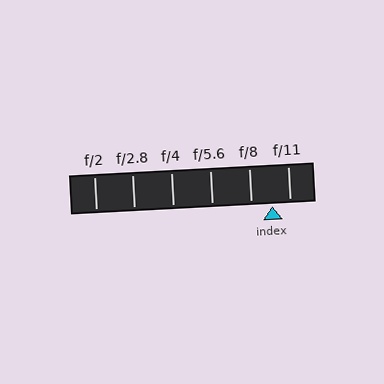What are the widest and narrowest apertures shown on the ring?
The widest aperture shown is f/2 and the narrowest is f/11.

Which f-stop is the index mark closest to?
The index mark is closest to f/11.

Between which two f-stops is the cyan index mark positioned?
The index mark is between f/8 and f/11.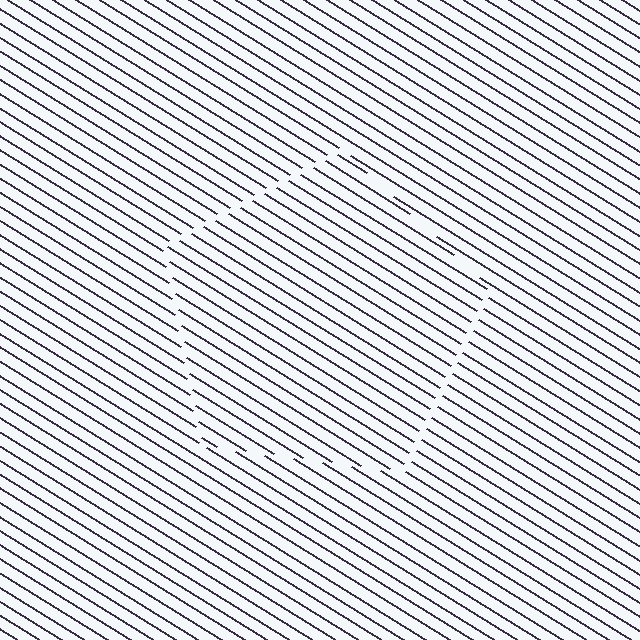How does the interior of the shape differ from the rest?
The interior of the shape contains the same grating, shifted by half a period — the contour is defined by the phase discontinuity where line-ends from the inner and outer gratings abut.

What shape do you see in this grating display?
An illusory pentagon. The interior of the shape contains the same grating, shifted by half a period — the contour is defined by the phase discontinuity where line-ends from the inner and outer gratings abut.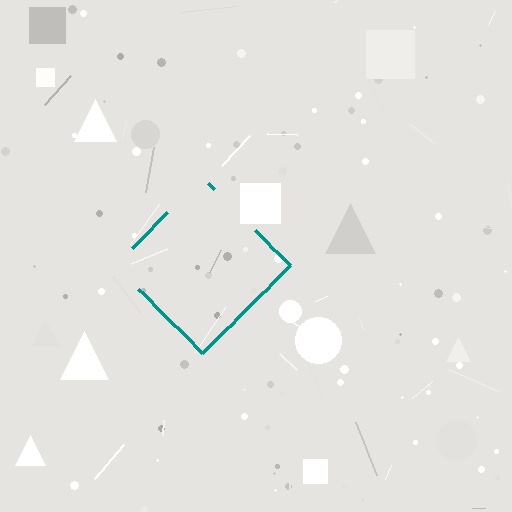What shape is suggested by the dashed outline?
The dashed outline suggests a diamond.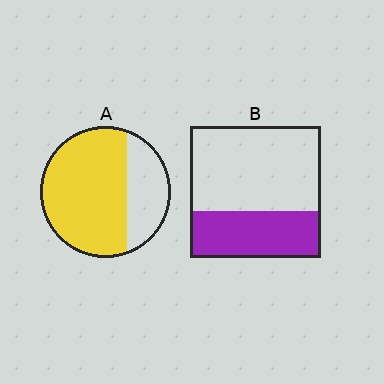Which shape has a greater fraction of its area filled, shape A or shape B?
Shape A.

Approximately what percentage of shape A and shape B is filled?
A is approximately 70% and B is approximately 35%.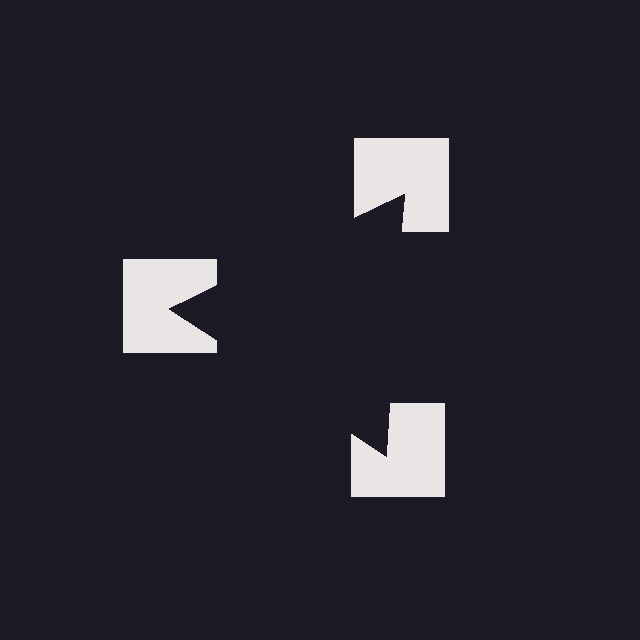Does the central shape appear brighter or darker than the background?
It typically appears slightly darker than the background, even though no actual brightness change is drawn.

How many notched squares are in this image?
There are 3 — one at each vertex of the illusory triangle.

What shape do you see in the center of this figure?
An illusory triangle — its edges are inferred from the aligned wedge cuts in the notched squares, not physically drawn.